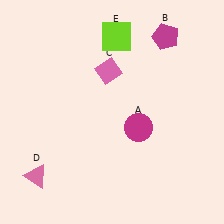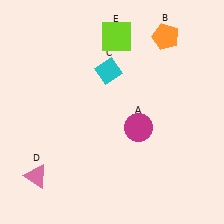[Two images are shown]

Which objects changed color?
B changed from magenta to orange. C changed from pink to cyan.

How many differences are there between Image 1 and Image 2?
There are 2 differences between the two images.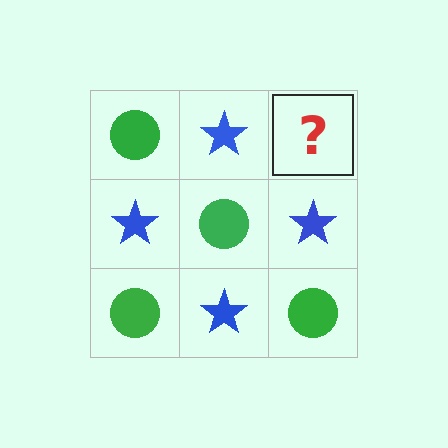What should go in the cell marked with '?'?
The missing cell should contain a green circle.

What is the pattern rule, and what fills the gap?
The rule is that it alternates green circle and blue star in a checkerboard pattern. The gap should be filled with a green circle.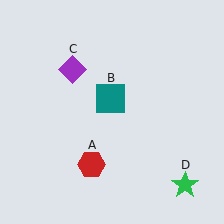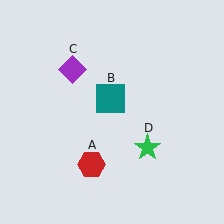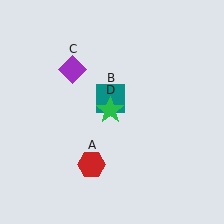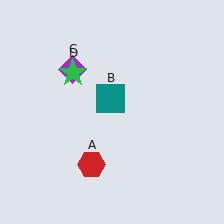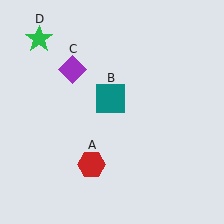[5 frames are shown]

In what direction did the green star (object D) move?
The green star (object D) moved up and to the left.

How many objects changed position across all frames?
1 object changed position: green star (object D).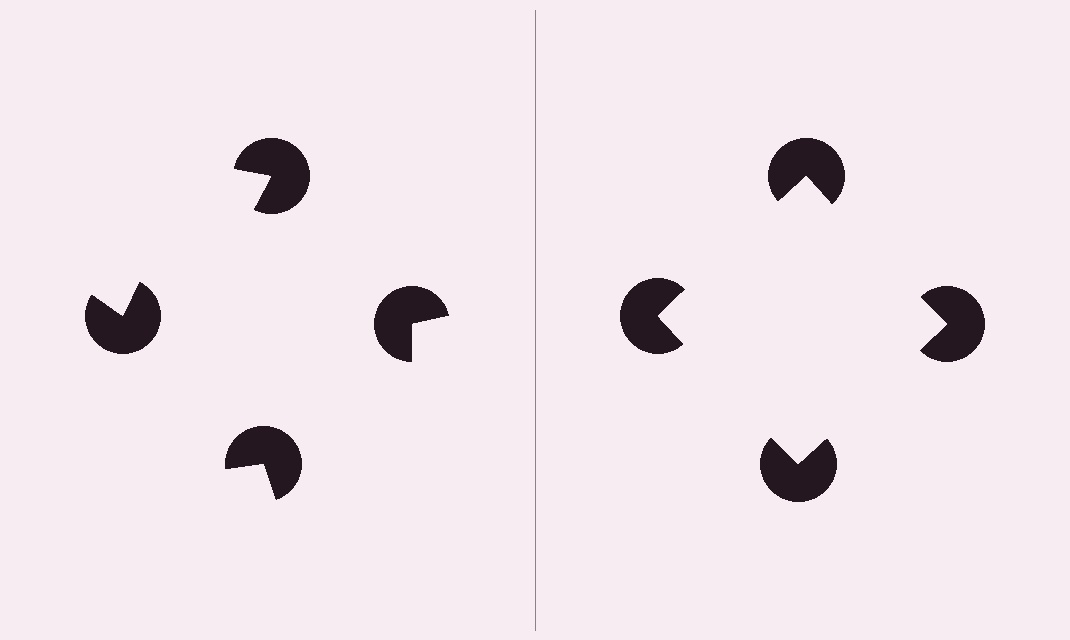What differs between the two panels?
The pac-man discs are positioned identically on both sides; only the wedge orientations differ. On the right they align to a square; on the left they are misaligned.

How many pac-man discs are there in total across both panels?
8 — 4 on each side.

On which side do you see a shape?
An illusory square appears on the right side. On the left side the wedge cuts are rotated, so no coherent shape forms.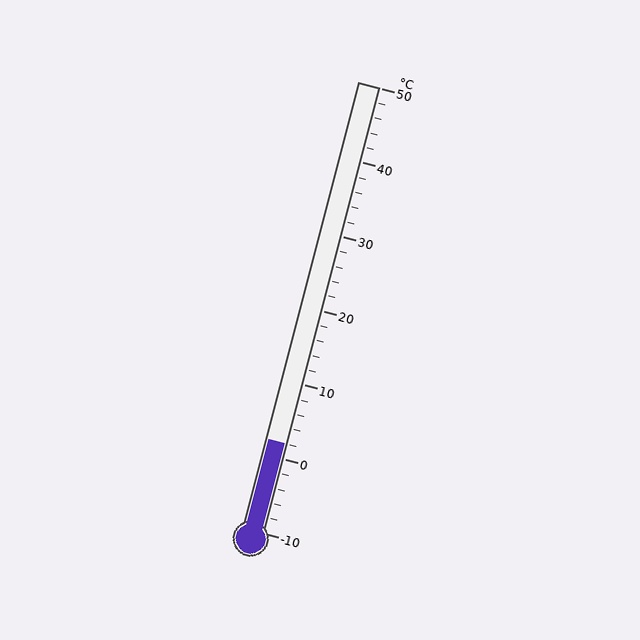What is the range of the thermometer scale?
The thermometer scale ranges from -10°C to 50°C.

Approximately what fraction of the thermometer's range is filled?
The thermometer is filled to approximately 20% of its range.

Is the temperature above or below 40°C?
The temperature is below 40°C.